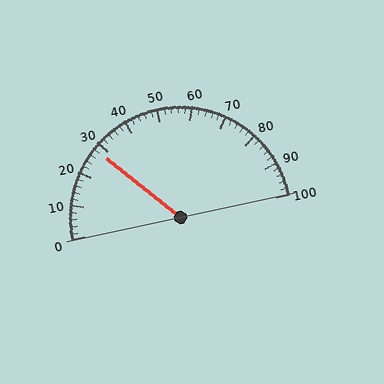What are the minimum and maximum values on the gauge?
The gauge ranges from 0 to 100.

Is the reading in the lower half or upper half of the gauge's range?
The reading is in the lower half of the range (0 to 100).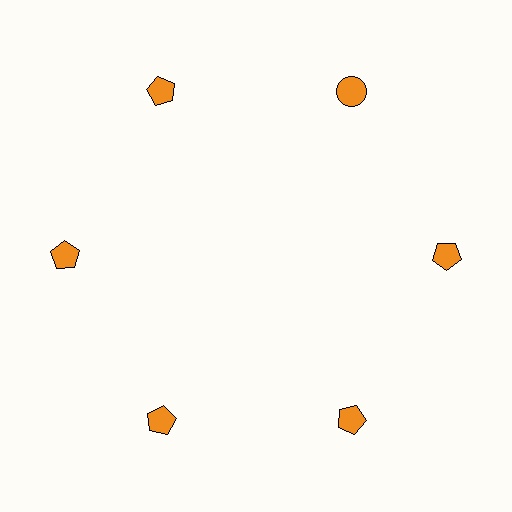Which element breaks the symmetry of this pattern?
The orange circle at roughly the 1 o'clock position breaks the symmetry. All other shapes are orange pentagons.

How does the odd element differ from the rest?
It has a different shape: circle instead of pentagon.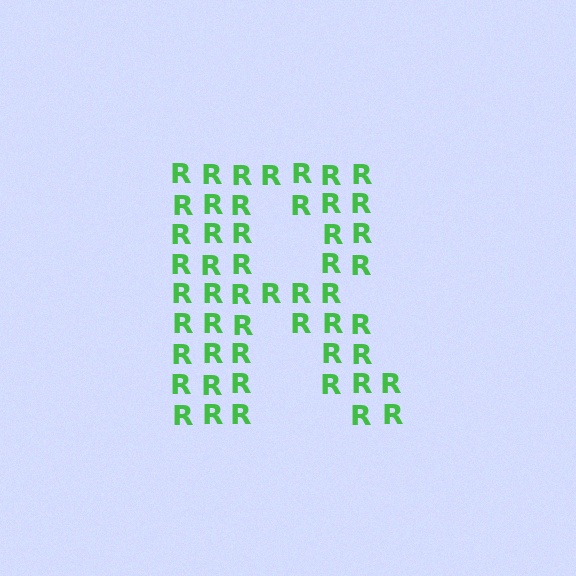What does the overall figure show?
The overall figure shows the letter R.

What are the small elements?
The small elements are letter R's.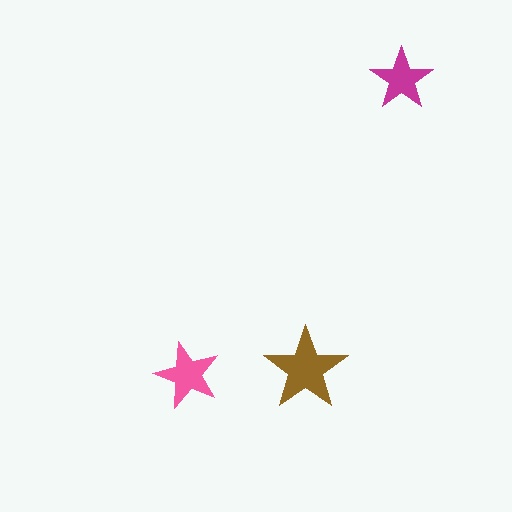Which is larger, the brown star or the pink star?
The brown one.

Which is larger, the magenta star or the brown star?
The brown one.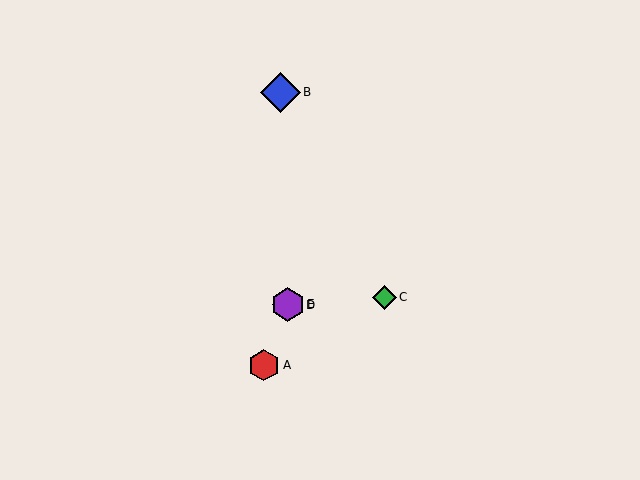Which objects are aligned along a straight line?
Objects A, D, E are aligned along a straight line.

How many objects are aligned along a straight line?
3 objects (A, D, E) are aligned along a straight line.